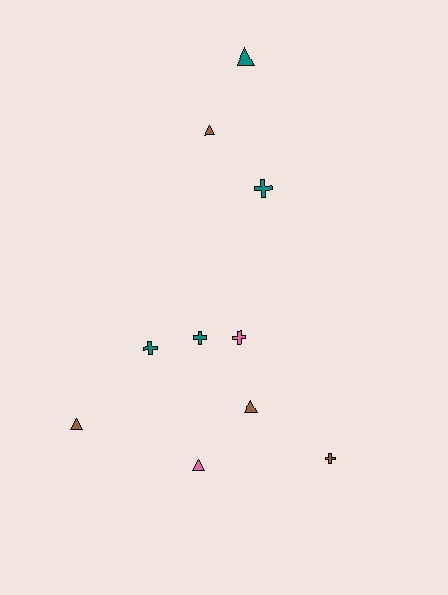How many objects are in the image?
There are 10 objects.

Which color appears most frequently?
Brown, with 4 objects.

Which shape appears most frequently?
Triangle, with 5 objects.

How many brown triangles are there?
There are 3 brown triangles.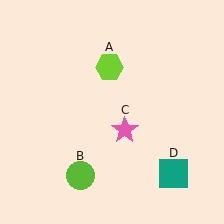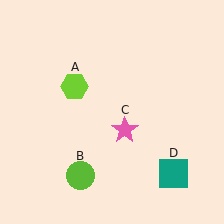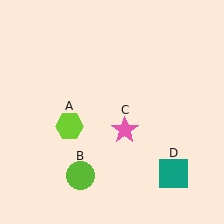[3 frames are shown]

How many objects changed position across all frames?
1 object changed position: lime hexagon (object A).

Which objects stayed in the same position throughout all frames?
Lime circle (object B) and pink star (object C) and teal square (object D) remained stationary.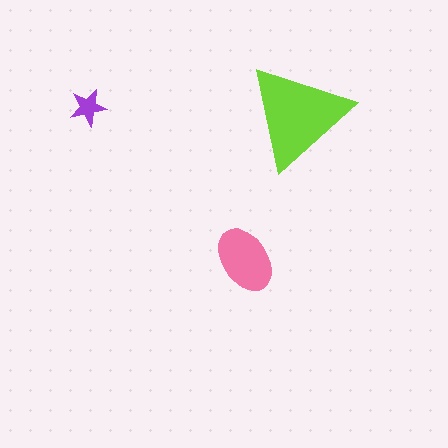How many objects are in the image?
There are 3 objects in the image.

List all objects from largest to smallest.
The lime triangle, the pink ellipse, the purple star.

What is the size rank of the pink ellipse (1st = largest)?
2nd.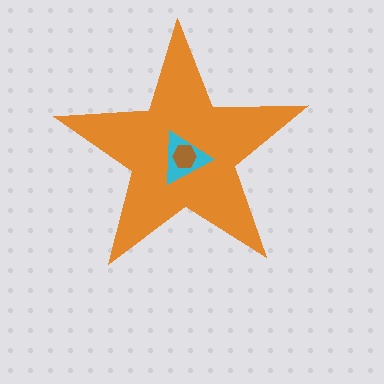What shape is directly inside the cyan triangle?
The brown hexagon.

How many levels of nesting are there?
3.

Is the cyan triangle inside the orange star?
Yes.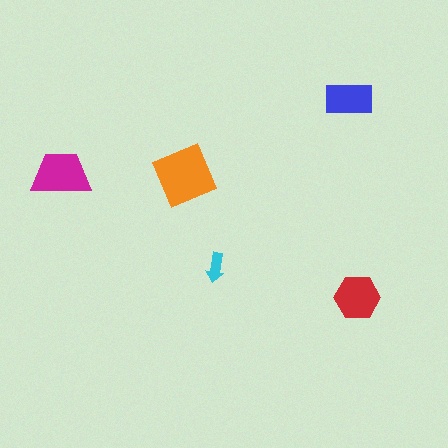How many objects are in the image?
There are 5 objects in the image.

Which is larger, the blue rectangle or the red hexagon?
The red hexagon.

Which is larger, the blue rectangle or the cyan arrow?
The blue rectangle.